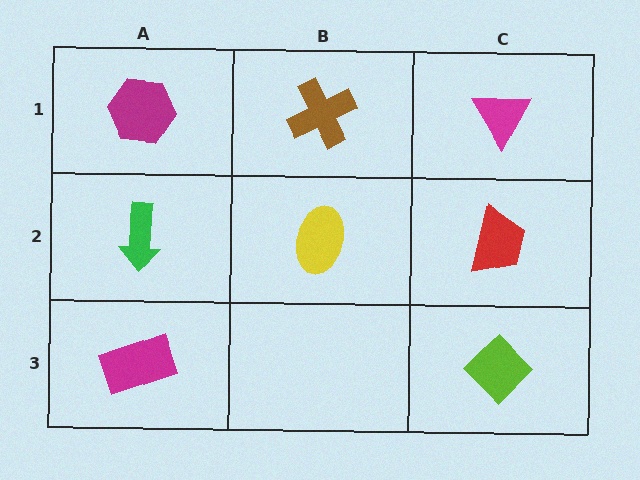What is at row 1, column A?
A magenta hexagon.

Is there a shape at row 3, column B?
No, that cell is empty.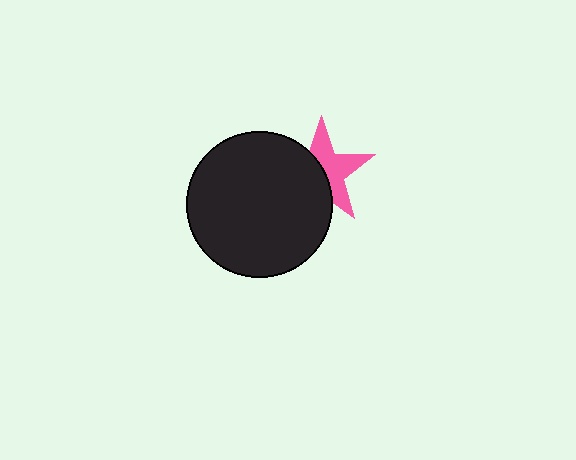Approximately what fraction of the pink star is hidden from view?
Roughly 48% of the pink star is hidden behind the black circle.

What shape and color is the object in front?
The object in front is a black circle.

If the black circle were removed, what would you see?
You would see the complete pink star.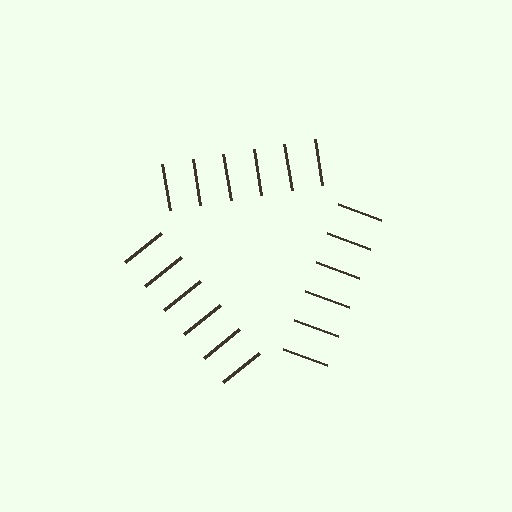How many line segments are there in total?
18 — 6 along each of the 3 edges.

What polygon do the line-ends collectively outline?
An illusory triangle — the line segments terminate on its edges but no continuous stroke is drawn.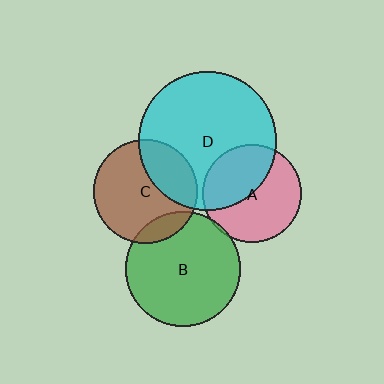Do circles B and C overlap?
Yes.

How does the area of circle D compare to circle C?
Approximately 1.8 times.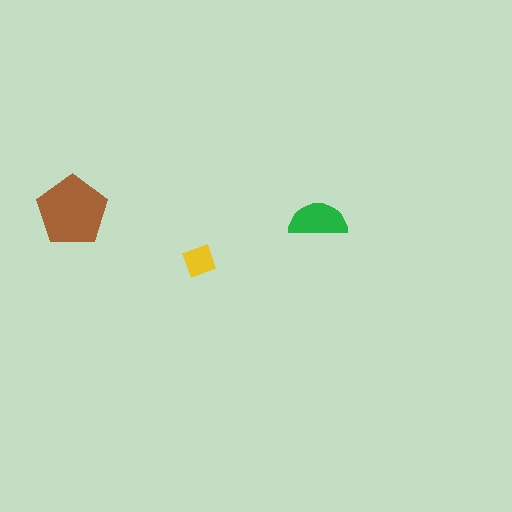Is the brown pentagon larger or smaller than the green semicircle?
Larger.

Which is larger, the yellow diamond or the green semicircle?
The green semicircle.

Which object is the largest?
The brown pentagon.